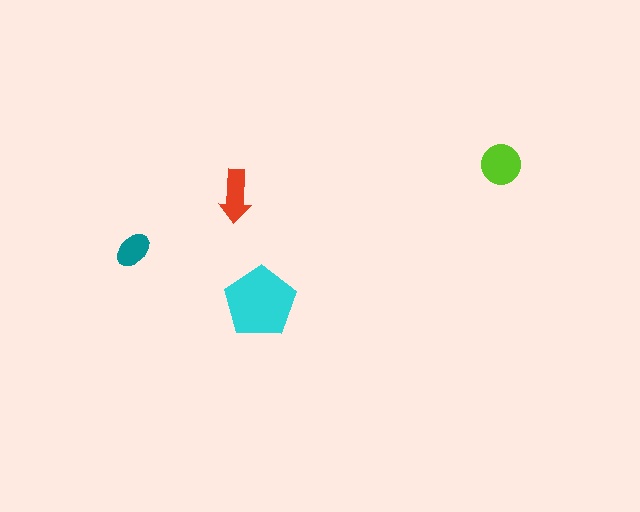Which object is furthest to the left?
The teal ellipse is leftmost.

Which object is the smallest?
The teal ellipse.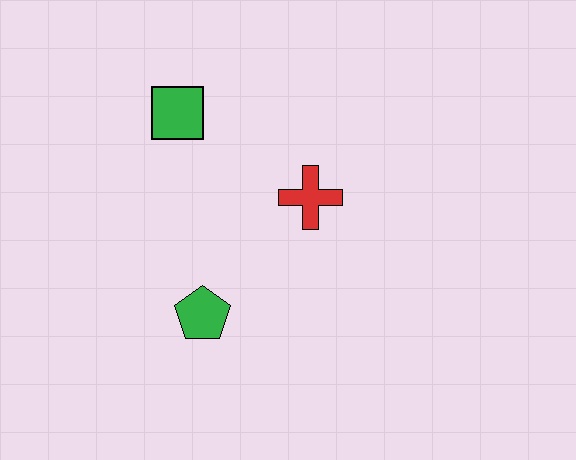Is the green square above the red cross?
Yes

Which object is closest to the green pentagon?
The red cross is closest to the green pentagon.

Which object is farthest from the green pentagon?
The green square is farthest from the green pentagon.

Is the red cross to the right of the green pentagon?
Yes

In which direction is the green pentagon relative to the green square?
The green pentagon is below the green square.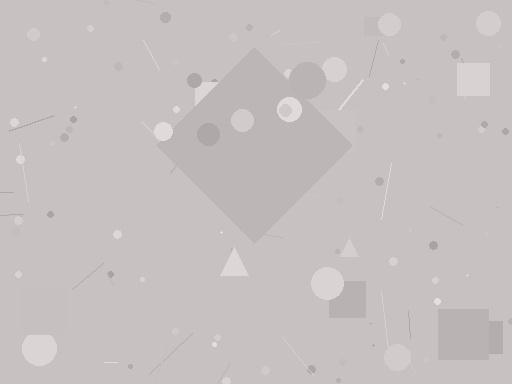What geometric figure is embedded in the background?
A diamond is embedded in the background.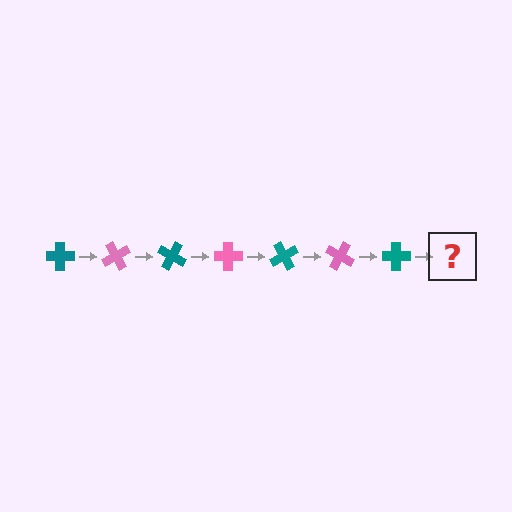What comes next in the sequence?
The next element should be a pink cross, rotated 420 degrees from the start.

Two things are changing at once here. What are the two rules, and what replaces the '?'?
The two rules are that it rotates 60 degrees each step and the color cycles through teal and pink. The '?' should be a pink cross, rotated 420 degrees from the start.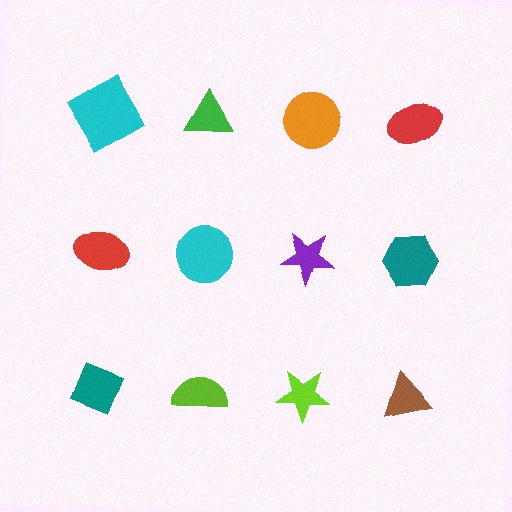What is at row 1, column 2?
A green triangle.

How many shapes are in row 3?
4 shapes.